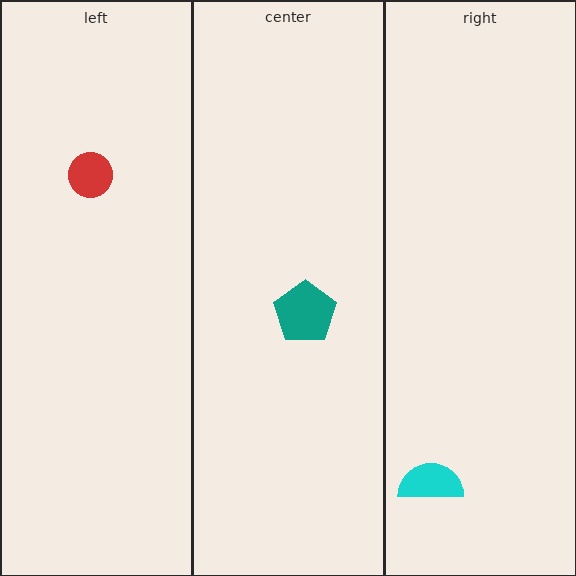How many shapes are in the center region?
1.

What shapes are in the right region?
The cyan semicircle.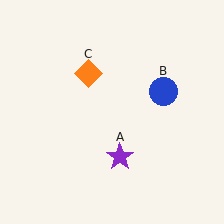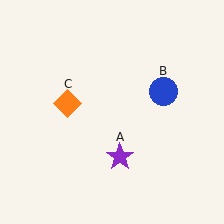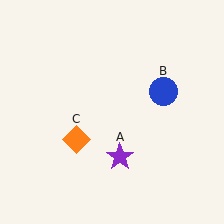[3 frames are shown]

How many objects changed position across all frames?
1 object changed position: orange diamond (object C).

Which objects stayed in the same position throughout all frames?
Purple star (object A) and blue circle (object B) remained stationary.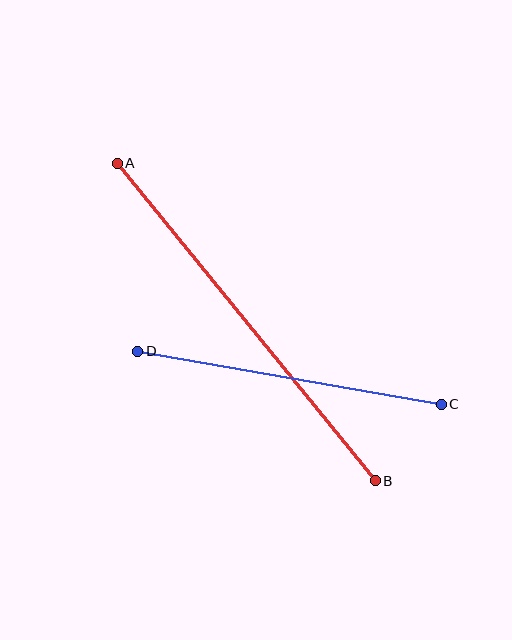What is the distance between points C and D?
The distance is approximately 308 pixels.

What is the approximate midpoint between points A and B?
The midpoint is at approximately (246, 322) pixels.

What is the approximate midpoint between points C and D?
The midpoint is at approximately (289, 378) pixels.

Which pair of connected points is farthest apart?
Points A and B are farthest apart.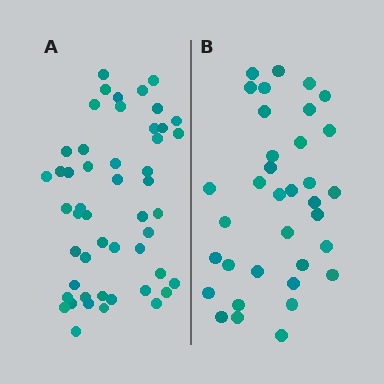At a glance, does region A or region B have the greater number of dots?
Region A (the left region) has more dots.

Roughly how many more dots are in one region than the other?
Region A has approximately 15 more dots than region B.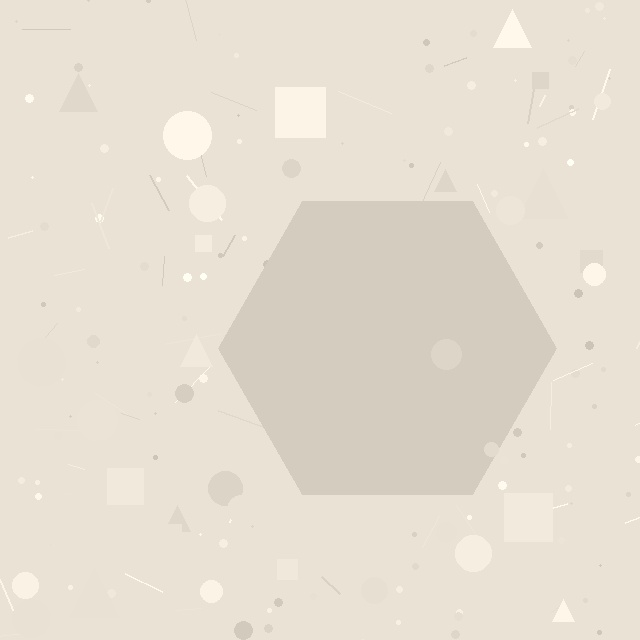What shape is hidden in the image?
A hexagon is hidden in the image.